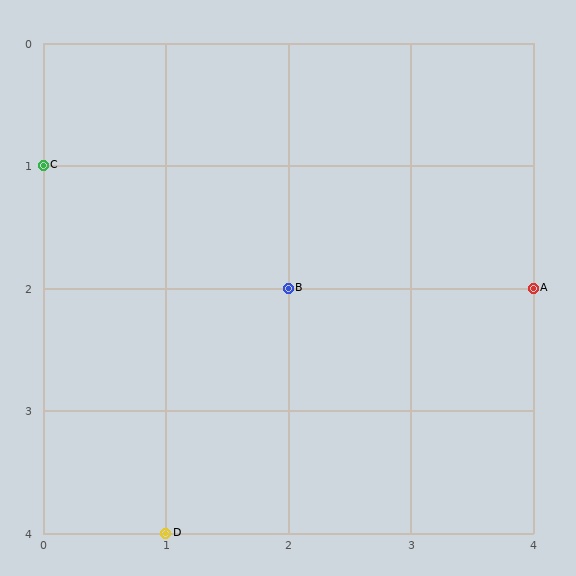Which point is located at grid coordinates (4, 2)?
Point A is at (4, 2).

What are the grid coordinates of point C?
Point C is at grid coordinates (0, 1).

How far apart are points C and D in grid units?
Points C and D are 1 column and 3 rows apart (about 3.2 grid units diagonally).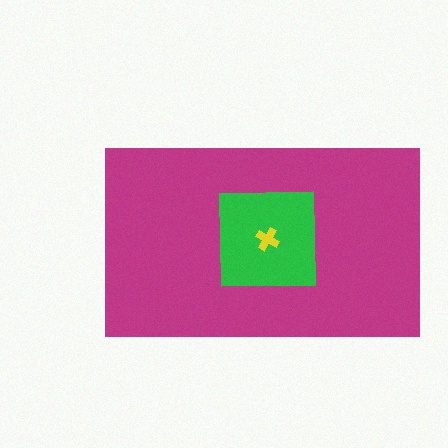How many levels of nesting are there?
3.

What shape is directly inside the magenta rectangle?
The green square.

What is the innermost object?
The yellow cross.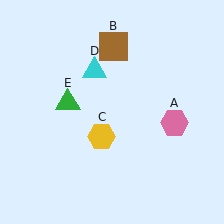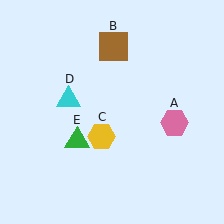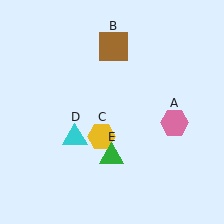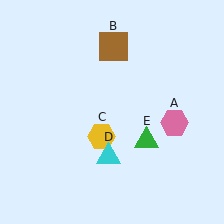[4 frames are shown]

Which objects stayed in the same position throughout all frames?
Pink hexagon (object A) and brown square (object B) and yellow hexagon (object C) remained stationary.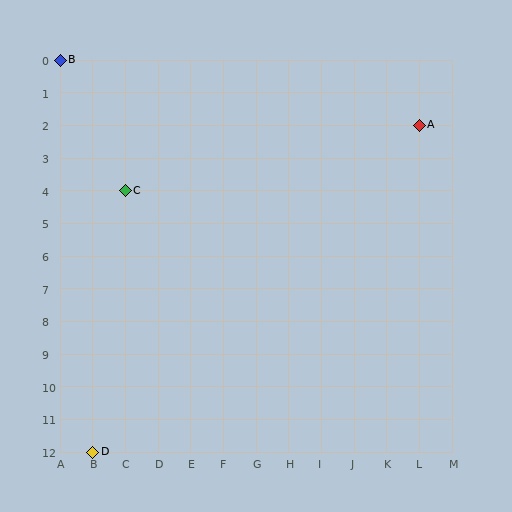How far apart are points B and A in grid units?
Points B and A are 11 columns and 2 rows apart (about 11.2 grid units diagonally).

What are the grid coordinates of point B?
Point B is at grid coordinates (A, 0).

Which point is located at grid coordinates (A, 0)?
Point B is at (A, 0).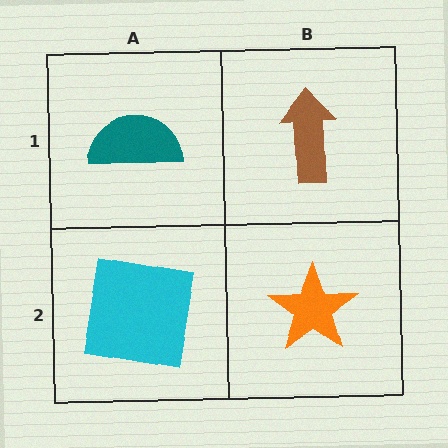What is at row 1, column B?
A brown arrow.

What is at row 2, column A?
A cyan square.